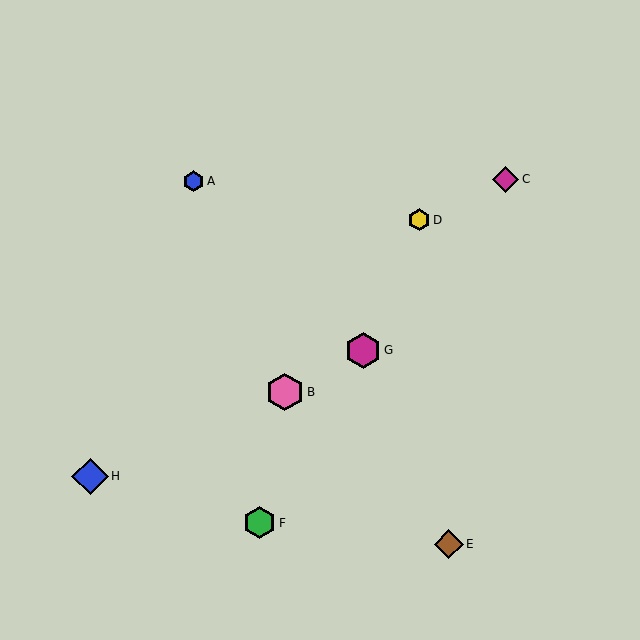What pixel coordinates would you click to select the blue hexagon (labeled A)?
Click at (194, 181) to select the blue hexagon A.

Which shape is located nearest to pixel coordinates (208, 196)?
The blue hexagon (labeled A) at (194, 181) is nearest to that location.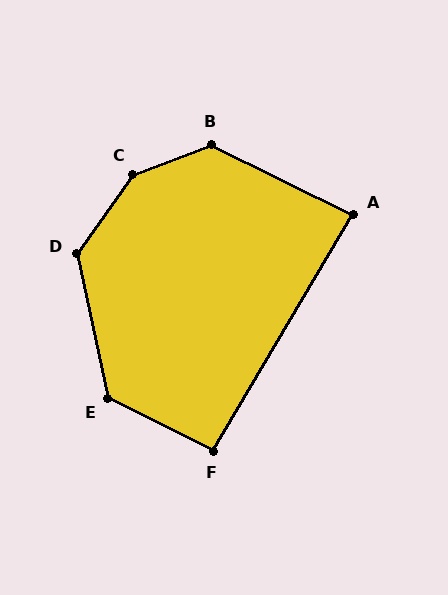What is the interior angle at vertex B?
Approximately 133 degrees (obtuse).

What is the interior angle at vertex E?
Approximately 129 degrees (obtuse).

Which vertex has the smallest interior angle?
A, at approximately 86 degrees.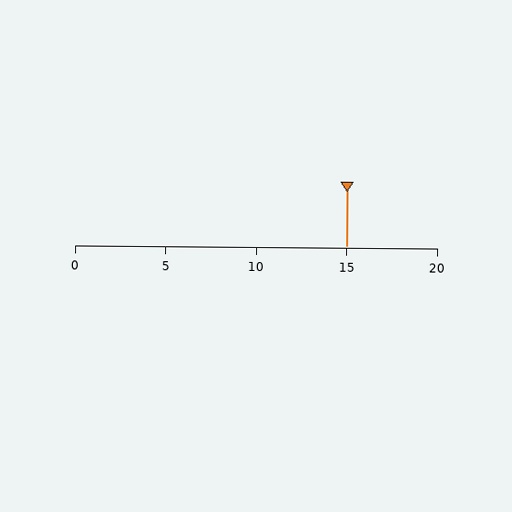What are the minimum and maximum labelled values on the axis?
The axis runs from 0 to 20.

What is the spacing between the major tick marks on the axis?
The major ticks are spaced 5 apart.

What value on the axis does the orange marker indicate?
The marker indicates approximately 15.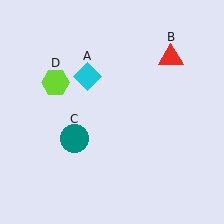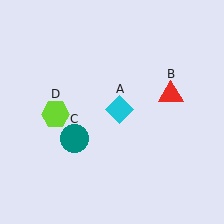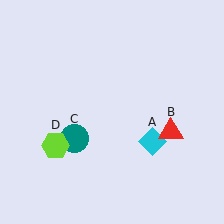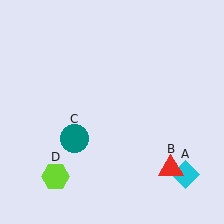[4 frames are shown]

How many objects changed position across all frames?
3 objects changed position: cyan diamond (object A), red triangle (object B), lime hexagon (object D).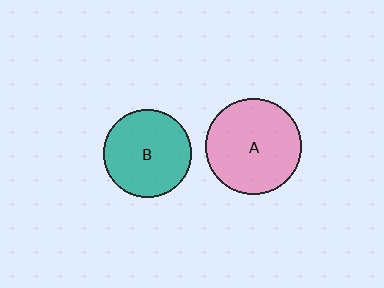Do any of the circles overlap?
No, none of the circles overlap.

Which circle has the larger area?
Circle A (pink).